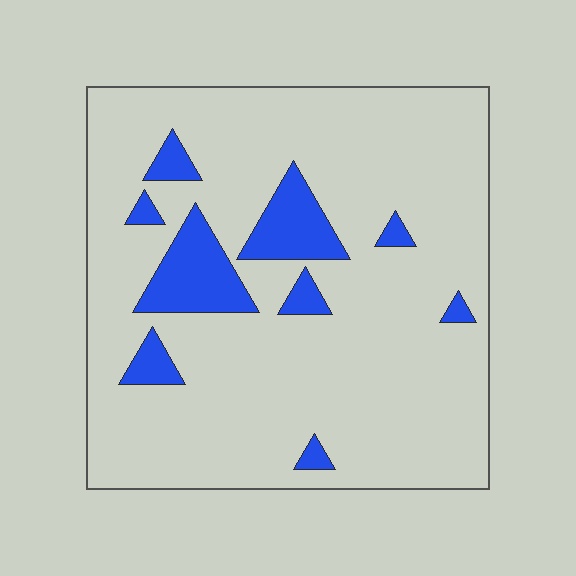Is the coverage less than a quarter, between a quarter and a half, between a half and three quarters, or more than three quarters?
Less than a quarter.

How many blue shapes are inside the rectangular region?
9.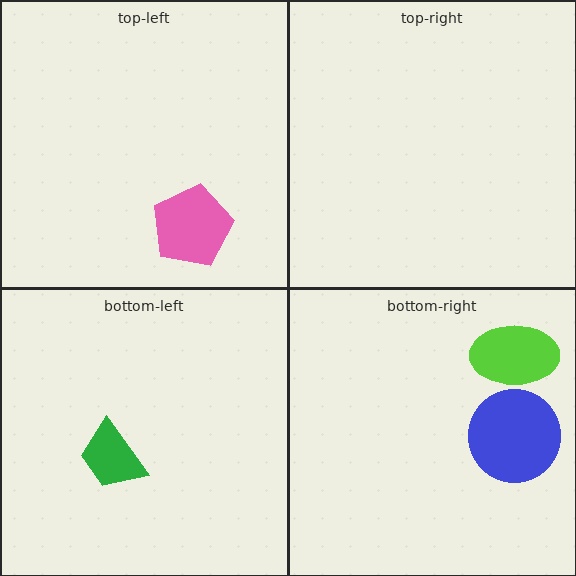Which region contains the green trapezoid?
The bottom-left region.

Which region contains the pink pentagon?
The top-left region.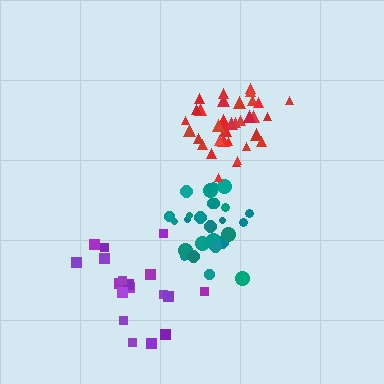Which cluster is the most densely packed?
Red.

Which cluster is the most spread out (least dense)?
Purple.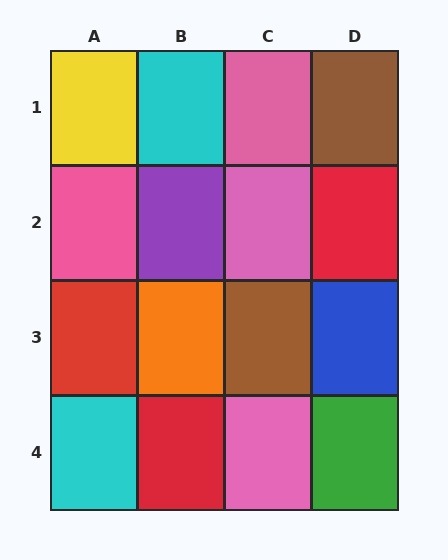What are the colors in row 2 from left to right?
Pink, purple, pink, red.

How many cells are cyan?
2 cells are cyan.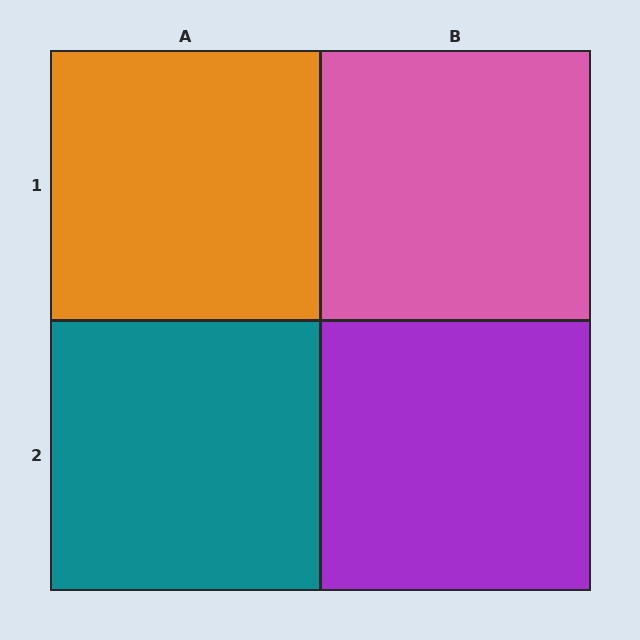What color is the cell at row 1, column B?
Pink.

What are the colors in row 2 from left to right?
Teal, purple.